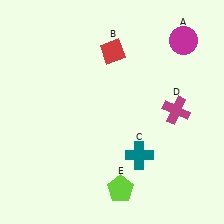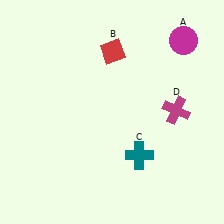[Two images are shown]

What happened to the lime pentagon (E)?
The lime pentagon (E) was removed in Image 2. It was in the bottom-right area of Image 1.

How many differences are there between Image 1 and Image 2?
There is 1 difference between the two images.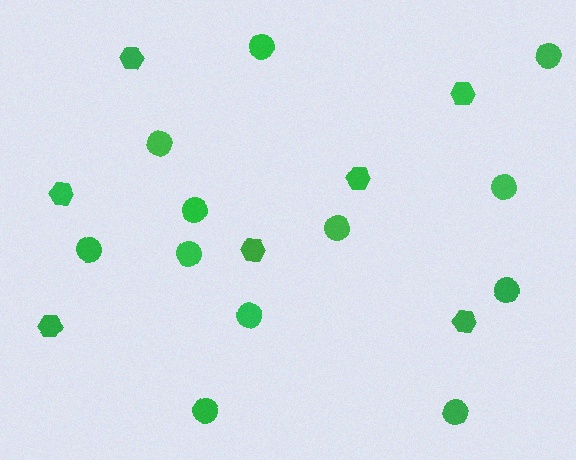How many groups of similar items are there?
There are 2 groups: one group of circles (12) and one group of hexagons (7).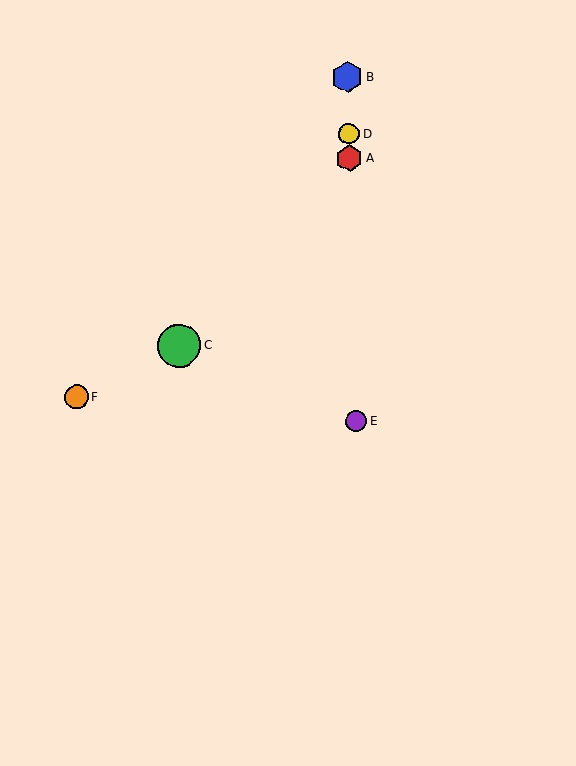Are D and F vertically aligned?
No, D is at x≈349 and F is at x≈77.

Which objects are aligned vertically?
Objects A, B, D, E are aligned vertically.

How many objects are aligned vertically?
4 objects (A, B, D, E) are aligned vertically.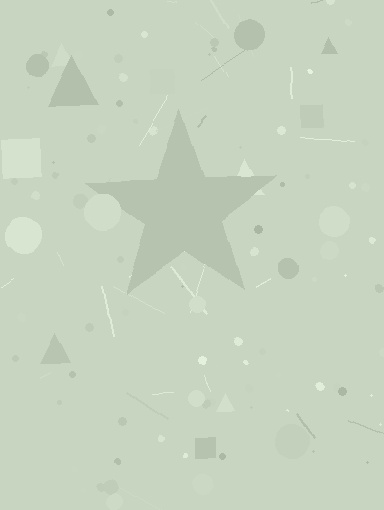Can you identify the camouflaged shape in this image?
The camouflaged shape is a star.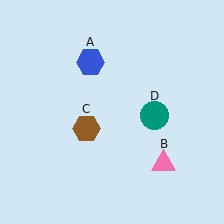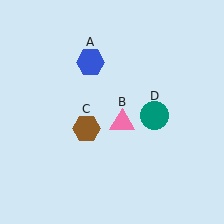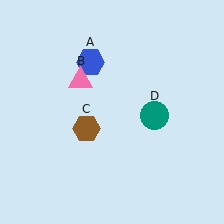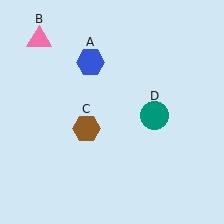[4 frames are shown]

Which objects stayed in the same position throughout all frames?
Blue hexagon (object A) and brown hexagon (object C) and teal circle (object D) remained stationary.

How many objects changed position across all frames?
1 object changed position: pink triangle (object B).